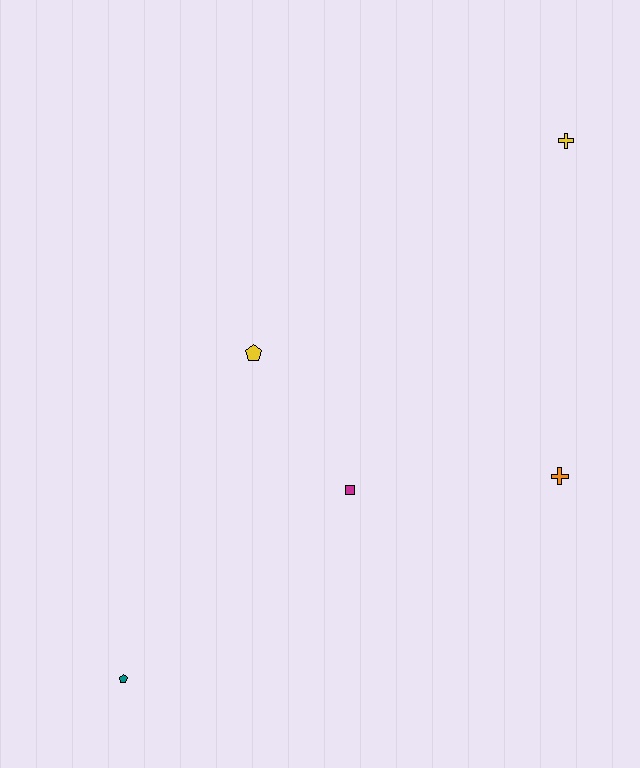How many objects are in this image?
There are 5 objects.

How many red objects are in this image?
There are no red objects.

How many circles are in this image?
There are no circles.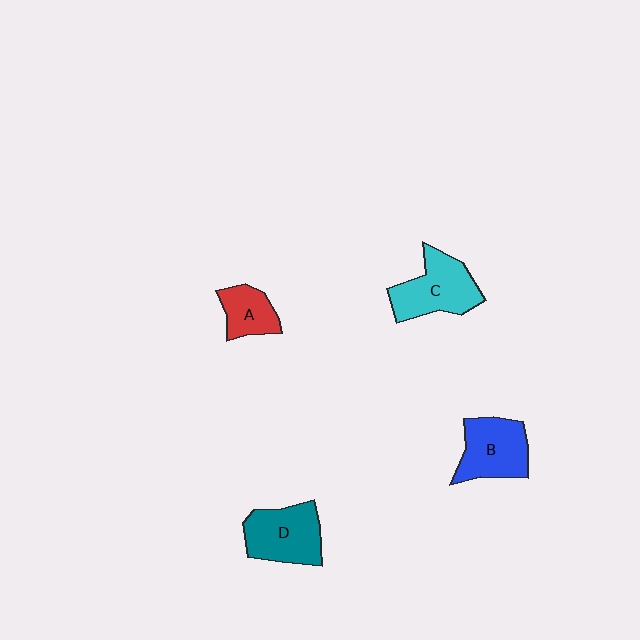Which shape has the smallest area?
Shape A (red).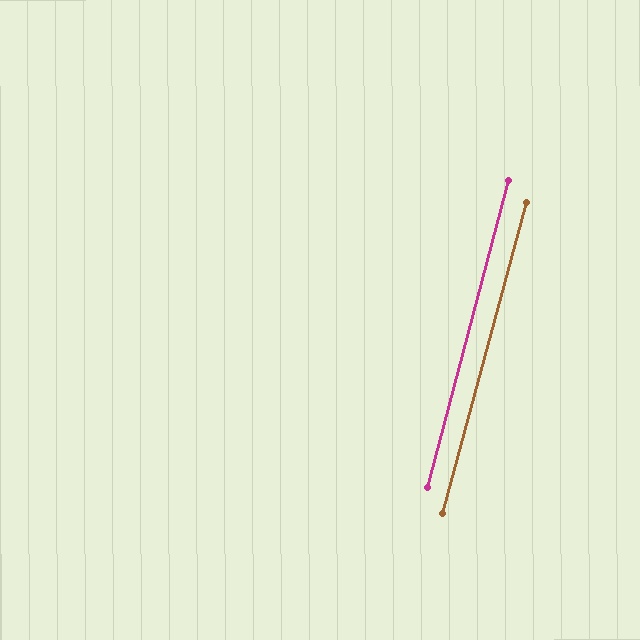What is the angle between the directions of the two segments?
Approximately 0 degrees.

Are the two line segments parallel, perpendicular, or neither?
Parallel — their directions differ by only 0.4°.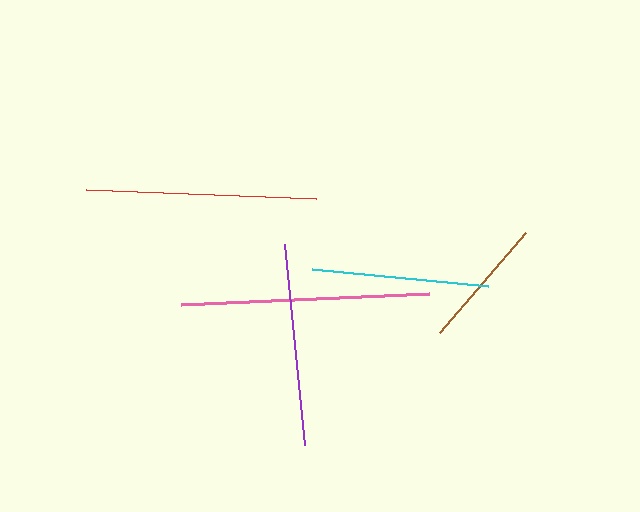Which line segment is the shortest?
The brown line is the shortest at approximately 132 pixels.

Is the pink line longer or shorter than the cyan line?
The pink line is longer than the cyan line.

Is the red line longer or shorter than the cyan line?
The red line is longer than the cyan line.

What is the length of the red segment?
The red segment is approximately 230 pixels long.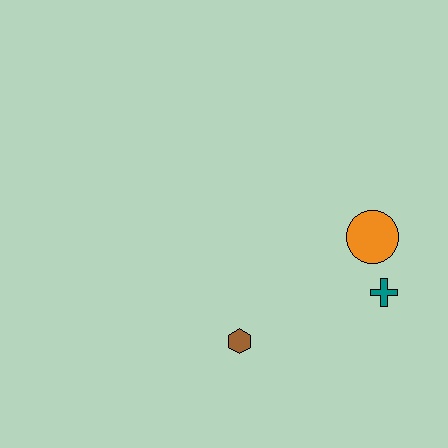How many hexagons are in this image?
There is 1 hexagon.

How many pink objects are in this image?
There are no pink objects.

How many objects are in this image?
There are 3 objects.